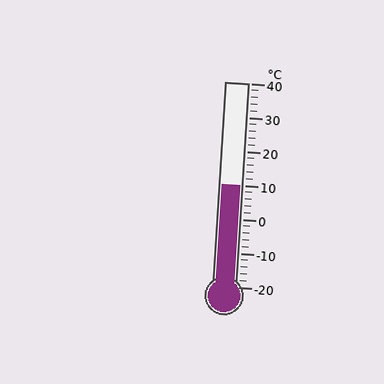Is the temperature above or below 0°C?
The temperature is above 0°C.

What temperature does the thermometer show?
The thermometer shows approximately 10°C.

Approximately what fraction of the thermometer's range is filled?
The thermometer is filled to approximately 50% of its range.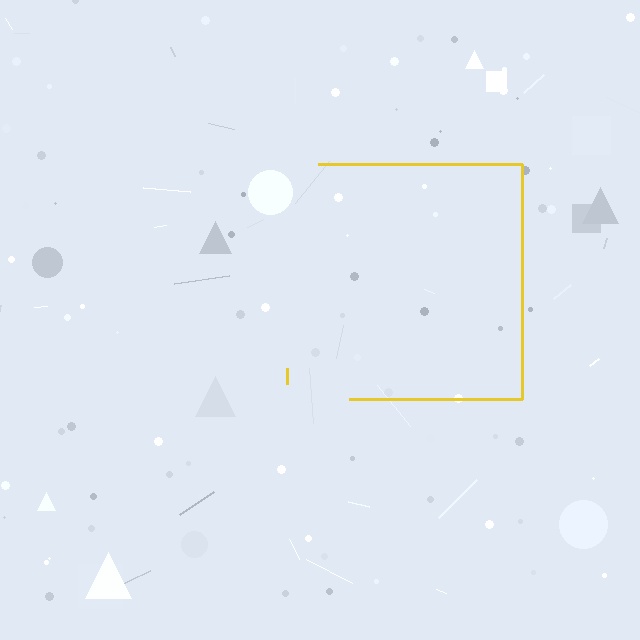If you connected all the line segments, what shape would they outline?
They would outline a square.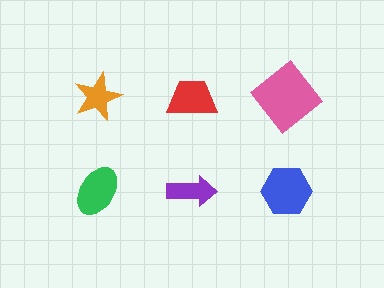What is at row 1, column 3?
A pink diamond.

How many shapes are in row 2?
3 shapes.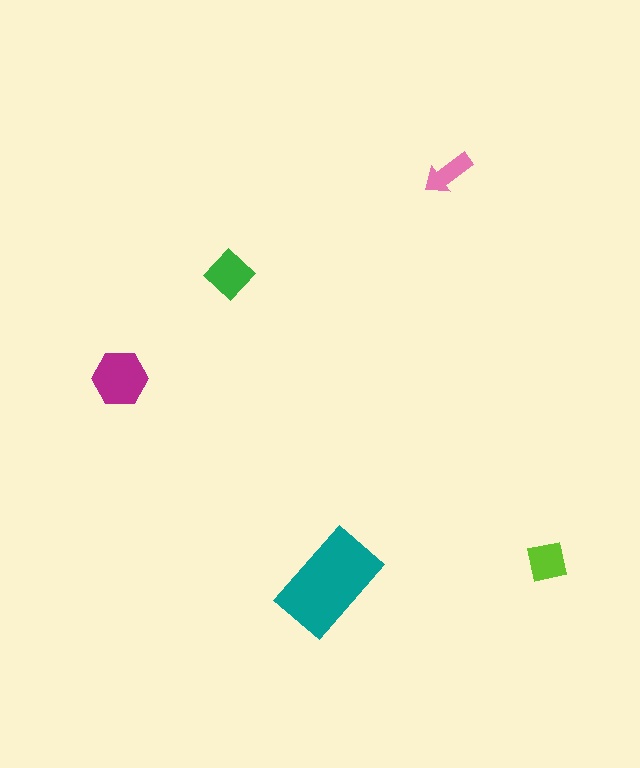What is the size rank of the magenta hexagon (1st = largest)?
2nd.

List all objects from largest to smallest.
The teal rectangle, the magenta hexagon, the green diamond, the lime square, the pink arrow.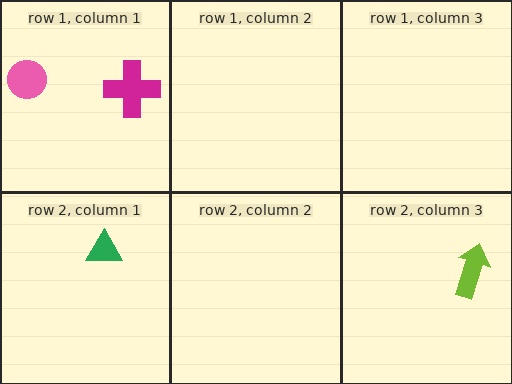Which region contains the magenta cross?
The row 1, column 1 region.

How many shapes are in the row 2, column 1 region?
1.